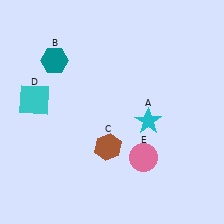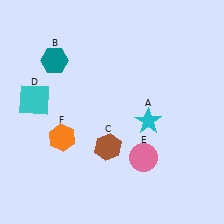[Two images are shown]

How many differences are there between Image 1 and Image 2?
There is 1 difference between the two images.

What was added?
An orange hexagon (F) was added in Image 2.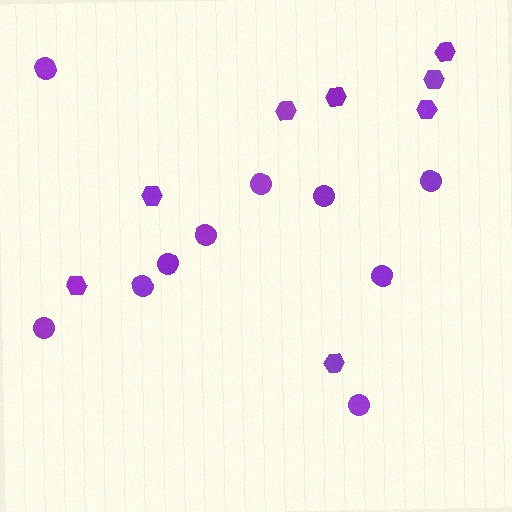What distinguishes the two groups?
There are 2 groups: one group of circles (10) and one group of hexagons (8).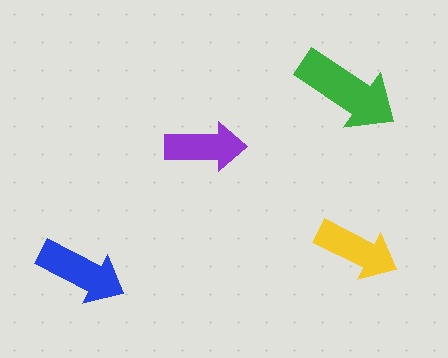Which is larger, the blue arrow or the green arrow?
The green one.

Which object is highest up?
The green arrow is topmost.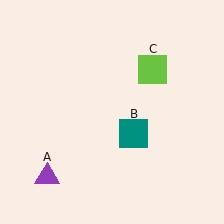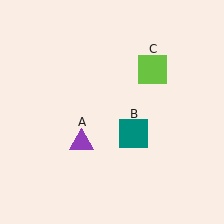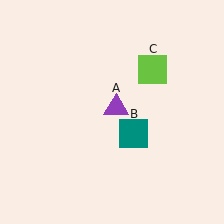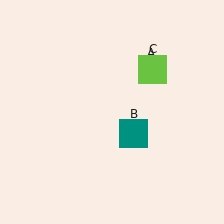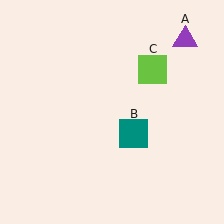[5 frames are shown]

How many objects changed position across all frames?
1 object changed position: purple triangle (object A).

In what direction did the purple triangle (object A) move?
The purple triangle (object A) moved up and to the right.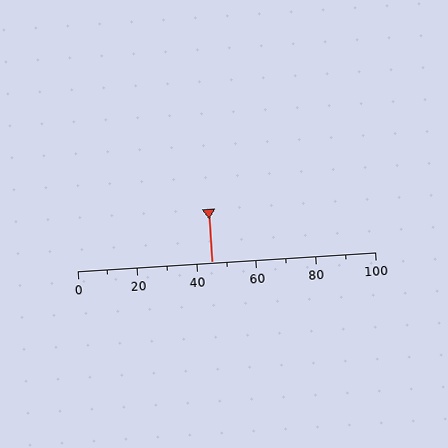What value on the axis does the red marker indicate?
The marker indicates approximately 45.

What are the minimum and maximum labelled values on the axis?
The axis runs from 0 to 100.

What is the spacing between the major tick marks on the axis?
The major ticks are spaced 20 apart.